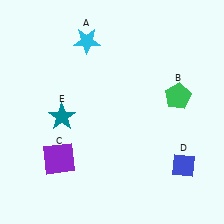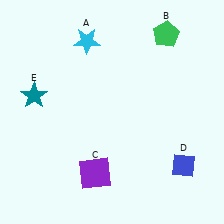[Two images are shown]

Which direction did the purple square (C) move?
The purple square (C) moved right.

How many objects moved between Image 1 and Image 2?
3 objects moved between the two images.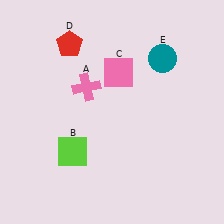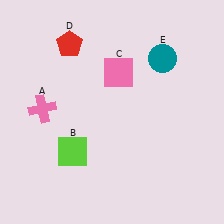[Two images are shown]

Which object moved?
The pink cross (A) moved left.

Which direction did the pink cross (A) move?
The pink cross (A) moved left.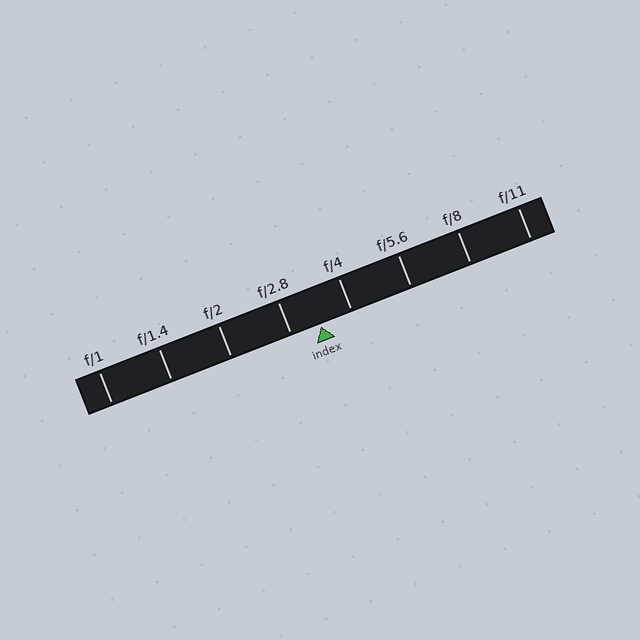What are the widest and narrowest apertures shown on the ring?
The widest aperture shown is f/1 and the narrowest is f/11.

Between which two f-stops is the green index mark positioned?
The index mark is between f/2.8 and f/4.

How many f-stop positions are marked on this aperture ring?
There are 8 f-stop positions marked.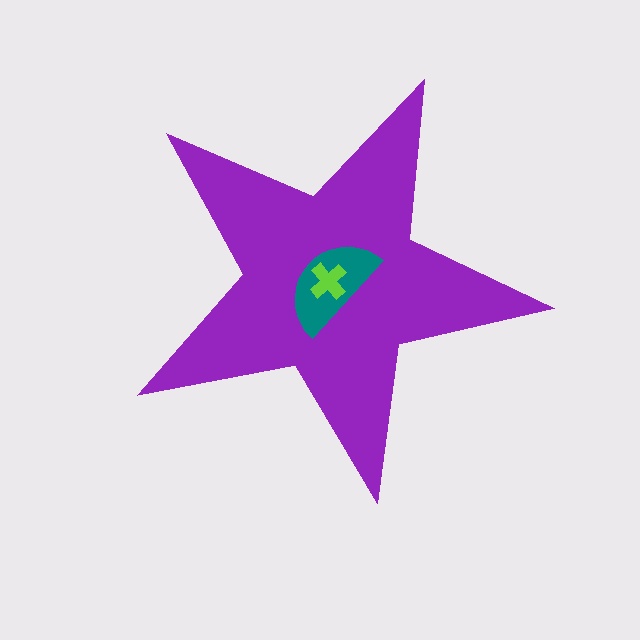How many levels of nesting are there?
3.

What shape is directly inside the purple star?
The teal semicircle.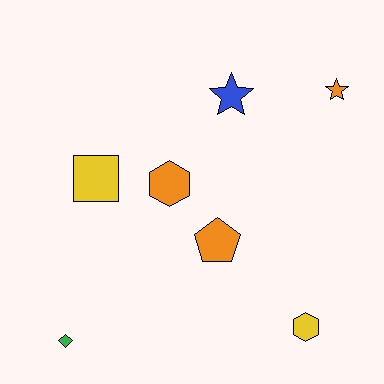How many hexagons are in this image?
There are 2 hexagons.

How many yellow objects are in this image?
There are 2 yellow objects.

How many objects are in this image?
There are 7 objects.